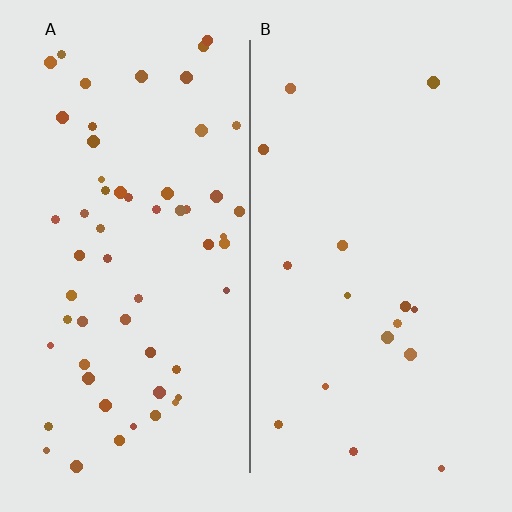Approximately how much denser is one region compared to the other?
Approximately 3.6× — region A over region B.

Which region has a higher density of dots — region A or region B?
A (the left).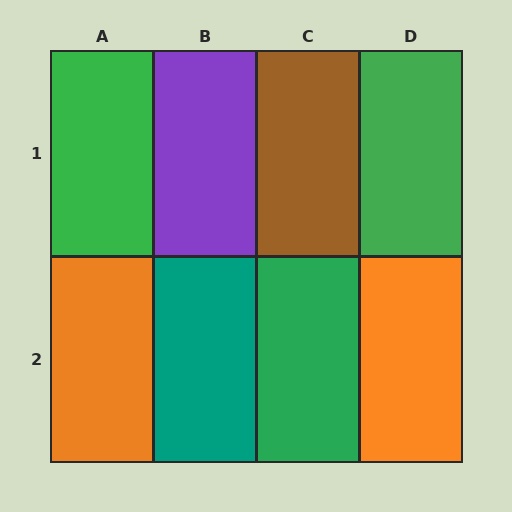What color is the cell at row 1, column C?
Brown.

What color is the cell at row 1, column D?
Green.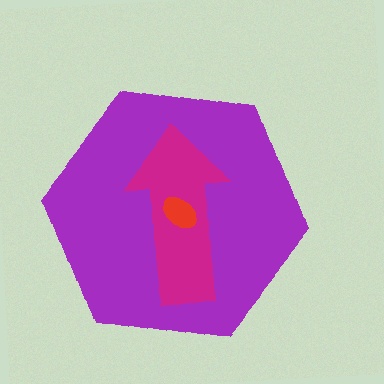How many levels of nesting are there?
3.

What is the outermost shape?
The purple hexagon.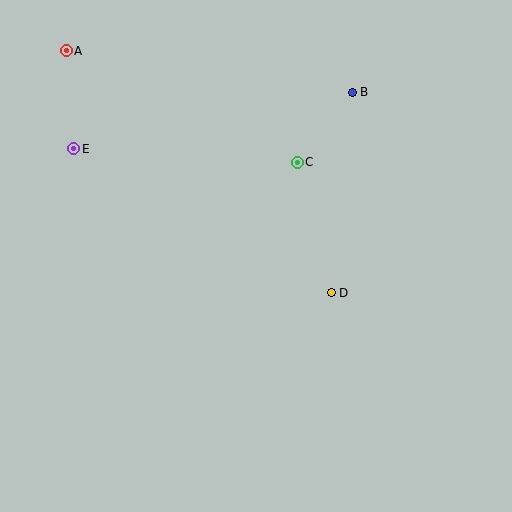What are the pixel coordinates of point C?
Point C is at (297, 162).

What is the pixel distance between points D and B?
The distance between D and B is 202 pixels.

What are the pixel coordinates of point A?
Point A is at (66, 51).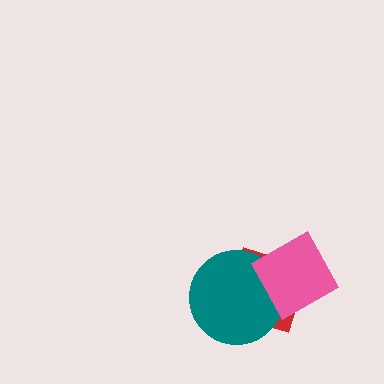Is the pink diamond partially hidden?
No, no other shape covers it.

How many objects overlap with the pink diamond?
2 objects overlap with the pink diamond.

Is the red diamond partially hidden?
Yes, it is partially covered by another shape.